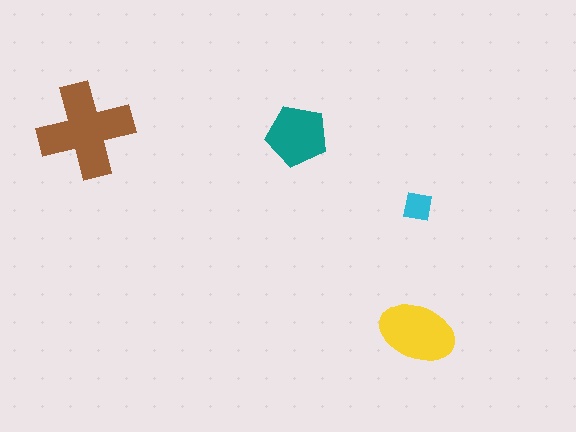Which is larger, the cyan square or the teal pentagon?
The teal pentagon.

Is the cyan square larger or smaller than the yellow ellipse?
Smaller.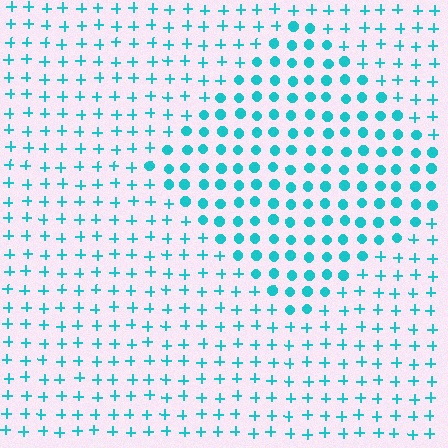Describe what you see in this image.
The image is filled with small cyan elements arranged in a uniform grid. A diamond-shaped region contains circles, while the surrounding area contains plus signs. The boundary is defined purely by the change in element shape.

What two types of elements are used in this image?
The image uses circles inside the diamond region and plus signs outside it.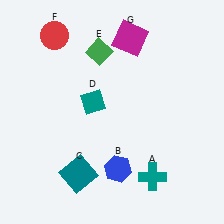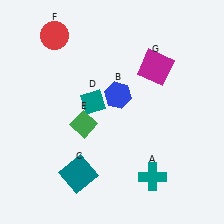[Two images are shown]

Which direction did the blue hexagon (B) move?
The blue hexagon (B) moved up.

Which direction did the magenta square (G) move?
The magenta square (G) moved down.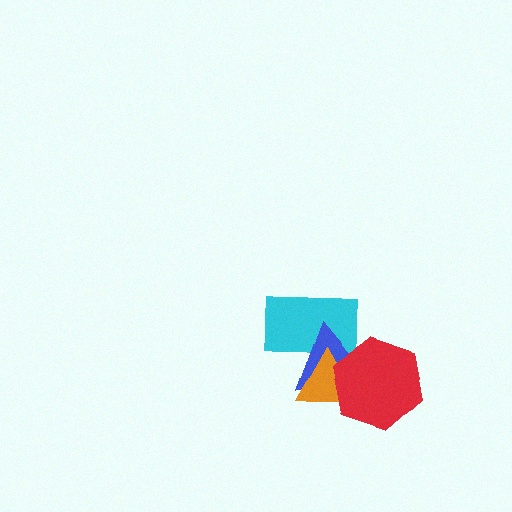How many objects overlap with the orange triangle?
3 objects overlap with the orange triangle.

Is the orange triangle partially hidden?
Yes, it is partially covered by another shape.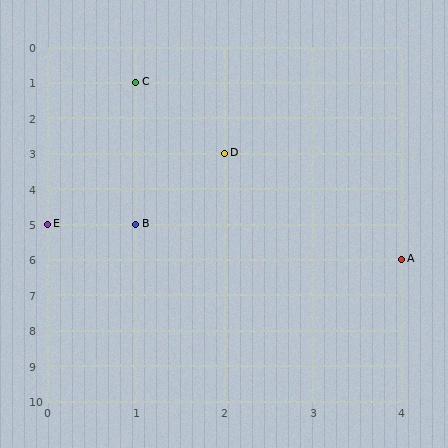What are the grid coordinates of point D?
Point D is at grid coordinates (2, 3).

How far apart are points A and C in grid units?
Points A and C are 3 columns and 5 rows apart (about 5.8 grid units diagonally).